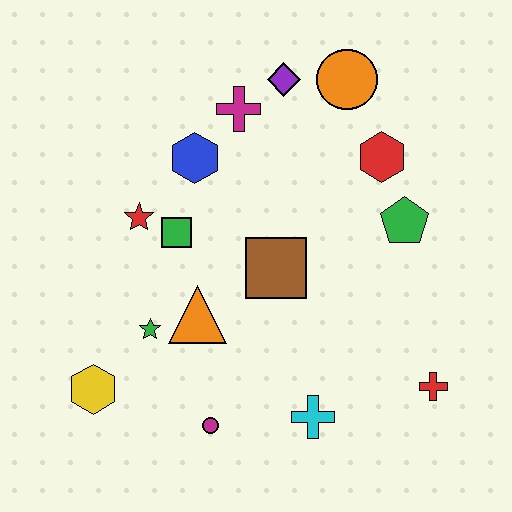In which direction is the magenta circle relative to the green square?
The magenta circle is below the green square.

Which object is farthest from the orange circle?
The yellow hexagon is farthest from the orange circle.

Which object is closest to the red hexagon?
The green pentagon is closest to the red hexagon.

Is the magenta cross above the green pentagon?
Yes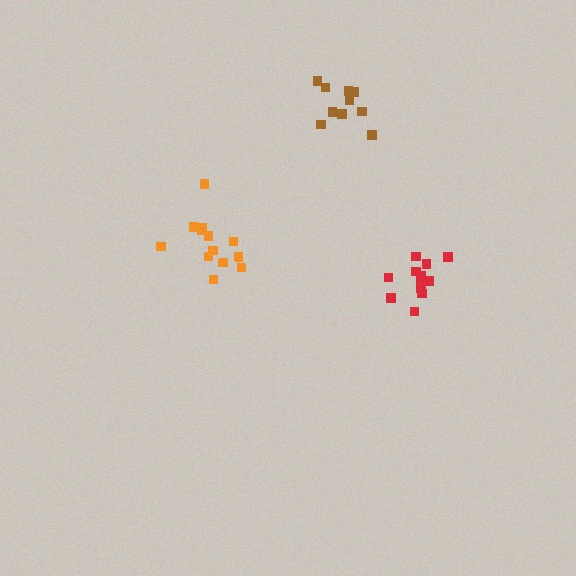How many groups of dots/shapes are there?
There are 3 groups.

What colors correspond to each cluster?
The clusters are colored: red, brown, orange.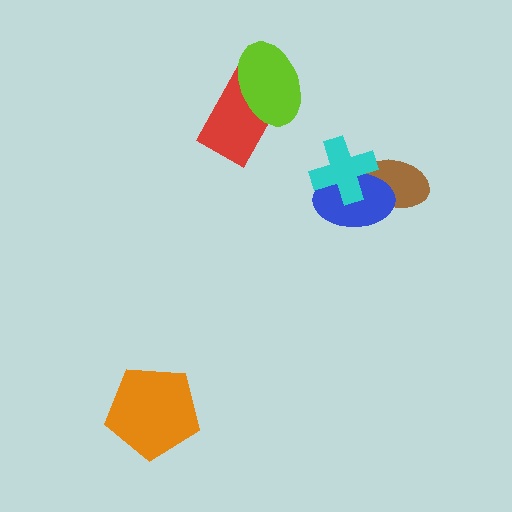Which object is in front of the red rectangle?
The lime ellipse is in front of the red rectangle.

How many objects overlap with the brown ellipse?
2 objects overlap with the brown ellipse.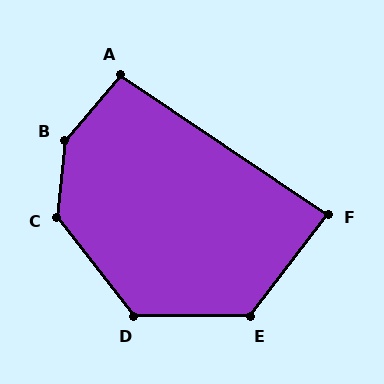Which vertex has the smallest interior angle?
F, at approximately 87 degrees.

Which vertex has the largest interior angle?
B, at approximately 145 degrees.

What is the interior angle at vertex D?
Approximately 128 degrees (obtuse).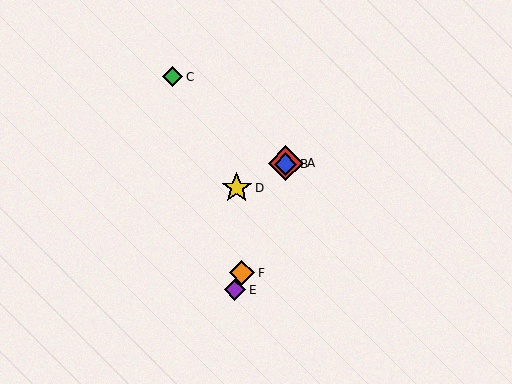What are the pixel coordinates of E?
Object E is at (235, 290).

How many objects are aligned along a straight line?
4 objects (A, B, E, F) are aligned along a straight line.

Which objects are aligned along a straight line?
Objects A, B, E, F are aligned along a straight line.